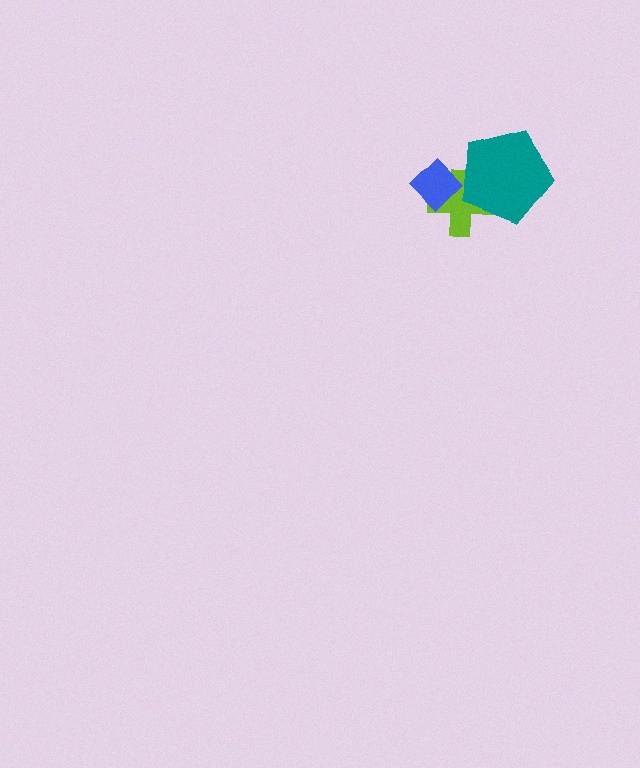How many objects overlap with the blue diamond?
1 object overlaps with the blue diamond.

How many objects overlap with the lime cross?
2 objects overlap with the lime cross.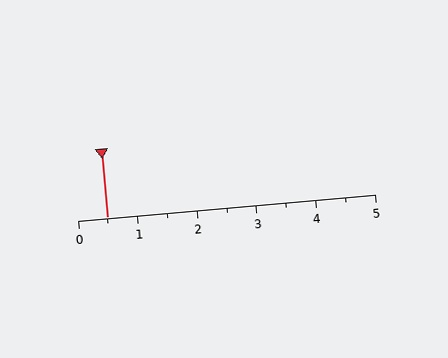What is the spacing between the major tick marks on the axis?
The major ticks are spaced 1 apart.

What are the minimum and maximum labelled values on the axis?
The axis runs from 0 to 5.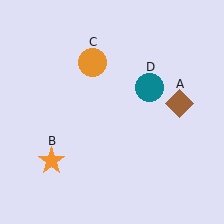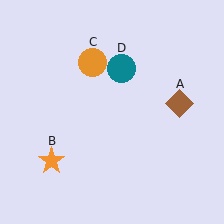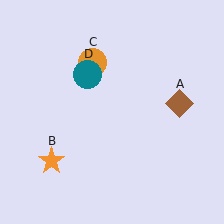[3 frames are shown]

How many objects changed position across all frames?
1 object changed position: teal circle (object D).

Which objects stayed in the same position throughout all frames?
Brown diamond (object A) and orange star (object B) and orange circle (object C) remained stationary.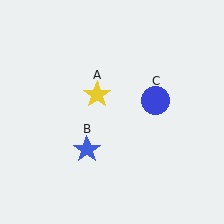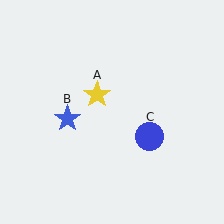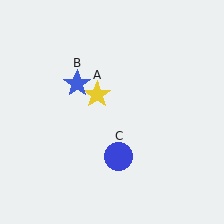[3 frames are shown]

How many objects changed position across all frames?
2 objects changed position: blue star (object B), blue circle (object C).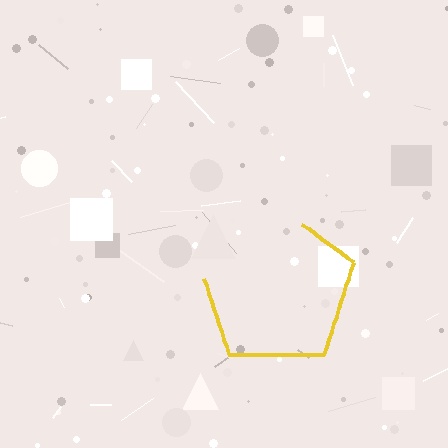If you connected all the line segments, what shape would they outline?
They would outline a pentagon.